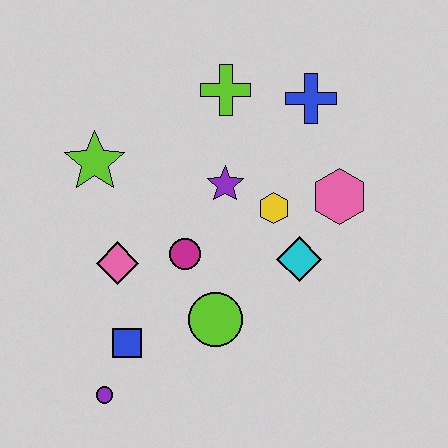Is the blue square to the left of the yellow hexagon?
Yes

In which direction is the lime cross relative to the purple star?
The lime cross is above the purple star.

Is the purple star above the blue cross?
No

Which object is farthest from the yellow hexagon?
The purple circle is farthest from the yellow hexagon.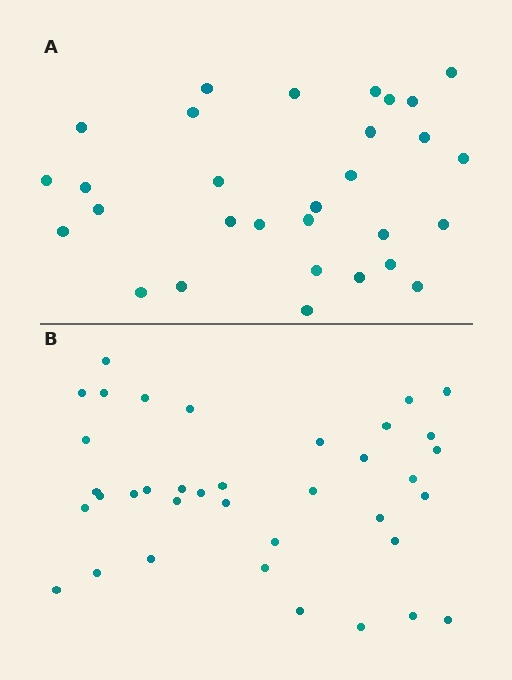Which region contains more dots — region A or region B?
Region B (the bottom region) has more dots.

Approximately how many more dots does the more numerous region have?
Region B has roughly 8 or so more dots than region A.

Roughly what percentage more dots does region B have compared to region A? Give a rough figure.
About 25% more.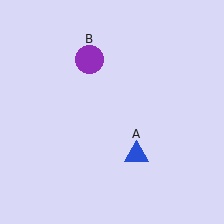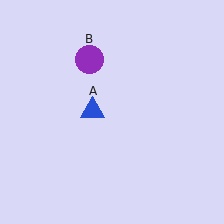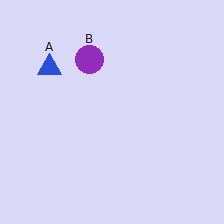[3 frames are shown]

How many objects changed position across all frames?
1 object changed position: blue triangle (object A).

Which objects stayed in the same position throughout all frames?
Purple circle (object B) remained stationary.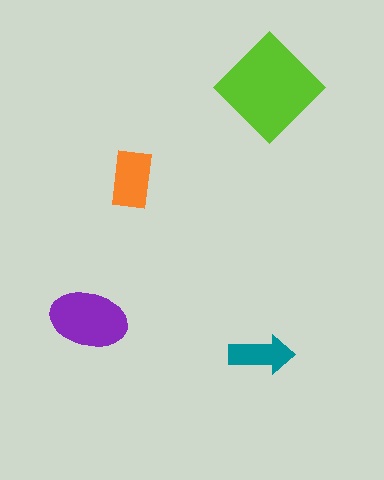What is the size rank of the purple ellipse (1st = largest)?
2nd.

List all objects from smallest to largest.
The teal arrow, the orange rectangle, the purple ellipse, the lime diamond.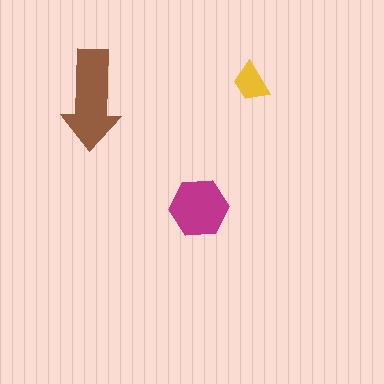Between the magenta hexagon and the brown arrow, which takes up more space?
The brown arrow.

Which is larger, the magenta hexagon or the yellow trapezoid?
The magenta hexagon.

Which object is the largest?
The brown arrow.